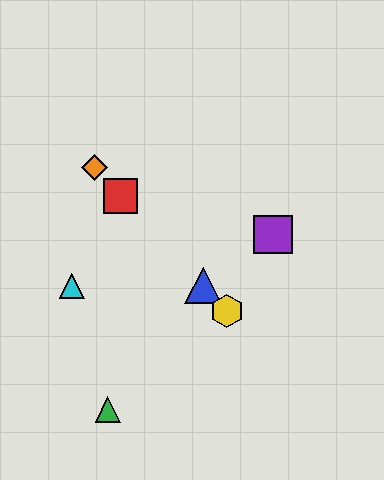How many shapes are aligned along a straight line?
4 shapes (the red square, the blue triangle, the yellow hexagon, the orange diamond) are aligned along a straight line.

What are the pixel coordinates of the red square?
The red square is at (120, 196).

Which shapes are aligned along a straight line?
The red square, the blue triangle, the yellow hexagon, the orange diamond are aligned along a straight line.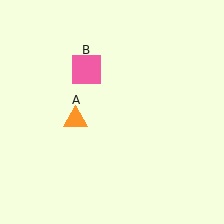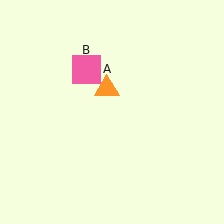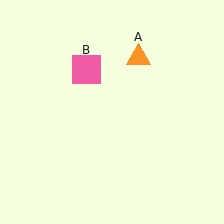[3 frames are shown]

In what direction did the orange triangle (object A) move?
The orange triangle (object A) moved up and to the right.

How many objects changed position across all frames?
1 object changed position: orange triangle (object A).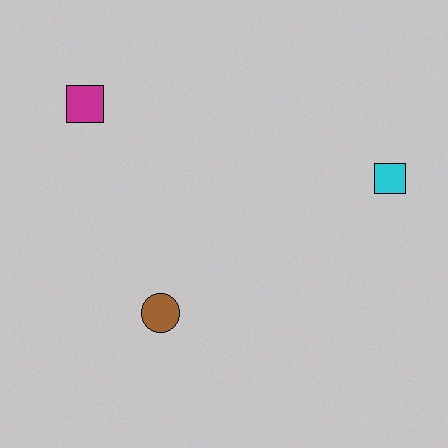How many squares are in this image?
There are 2 squares.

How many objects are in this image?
There are 3 objects.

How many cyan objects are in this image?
There is 1 cyan object.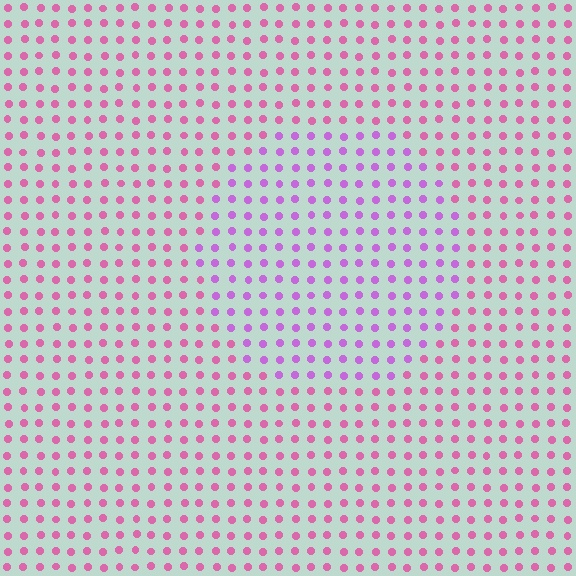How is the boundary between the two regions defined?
The boundary is defined purely by a slight shift in hue (about 36 degrees). Spacing, size, and orientation are identical on both sides.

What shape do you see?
I see a circle.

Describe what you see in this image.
The image is filled with small pink elements in a uniform arrangement. A circle-shaped region is visible where the elements are tinted to a slightly different hue, forming a subtle color boundary.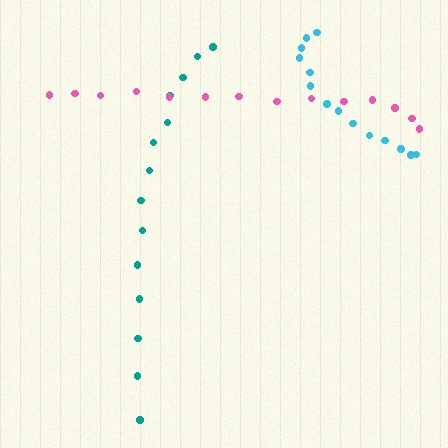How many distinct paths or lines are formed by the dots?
There are 3 distinct paths.